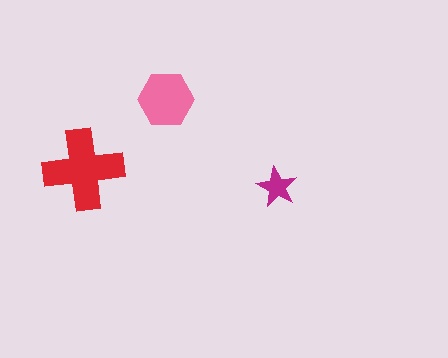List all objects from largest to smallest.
The red cross, the pink hexagon, the magenta star.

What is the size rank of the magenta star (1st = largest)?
3rd.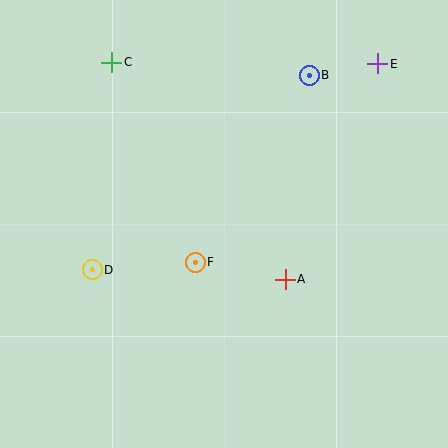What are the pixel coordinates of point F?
Point F is at (195, 262).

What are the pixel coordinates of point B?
Point B is at (309, 75).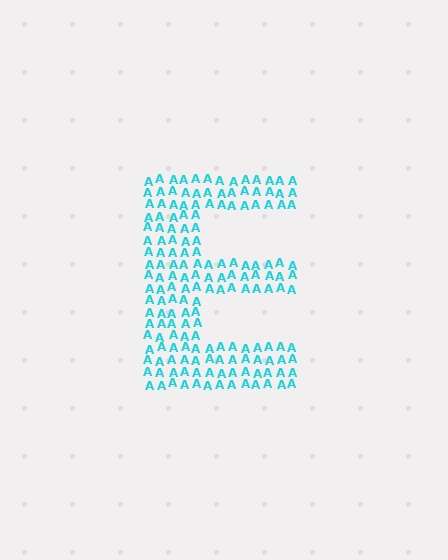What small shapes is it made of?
It is made of small letter A's.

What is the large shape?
The large shape is the letter E.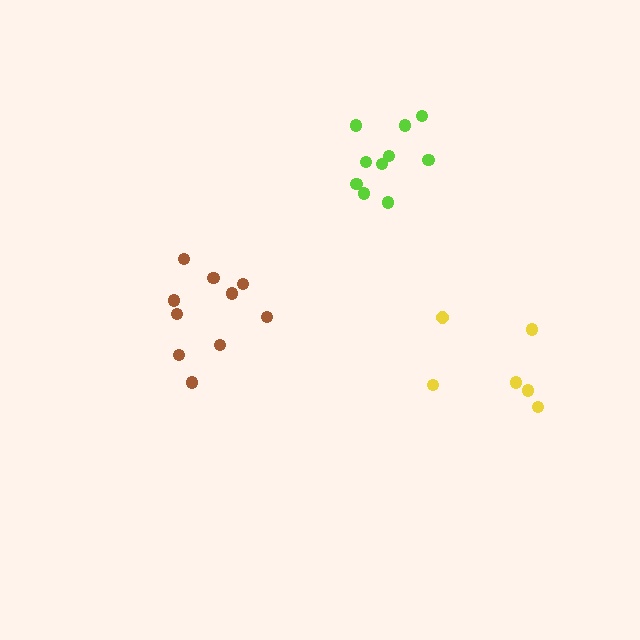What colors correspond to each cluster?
The clusters are colored: brown, yellow, lime.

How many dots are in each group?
Group 1: 10 dots, Group 2: 6 dots, Group 3: 10 dots (26 total).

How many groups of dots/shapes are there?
There are 3 groups.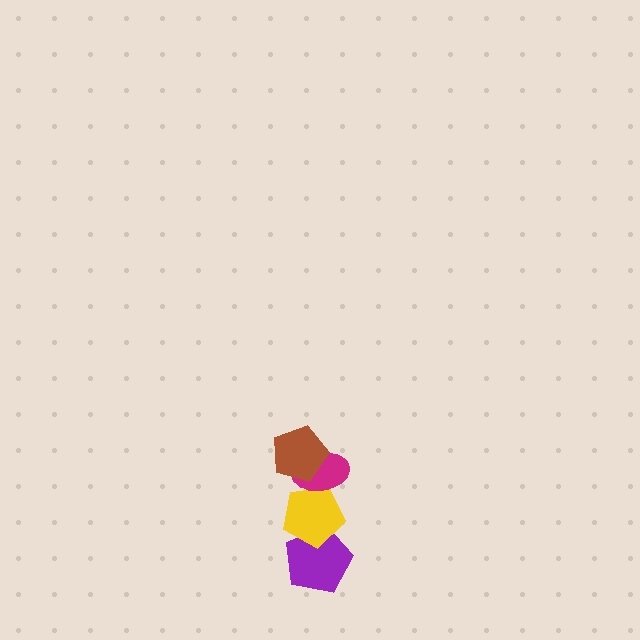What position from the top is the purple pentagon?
The purple pentagon is 4th from the top.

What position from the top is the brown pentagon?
The brown pentagon is 1st from the top.